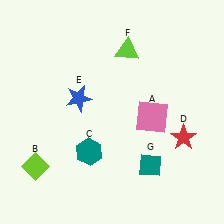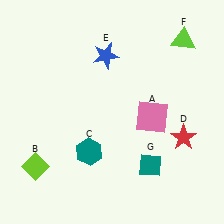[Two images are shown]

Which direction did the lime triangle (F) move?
The lime triangle (F) moved right.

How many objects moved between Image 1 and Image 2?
2 objects moved between the two images.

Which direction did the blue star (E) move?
The blue star (E) moved up.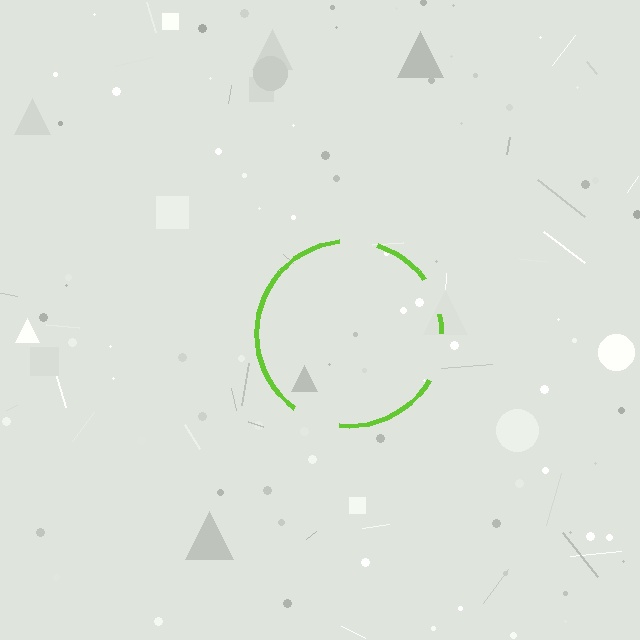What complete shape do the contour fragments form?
The contour fragments form a circle.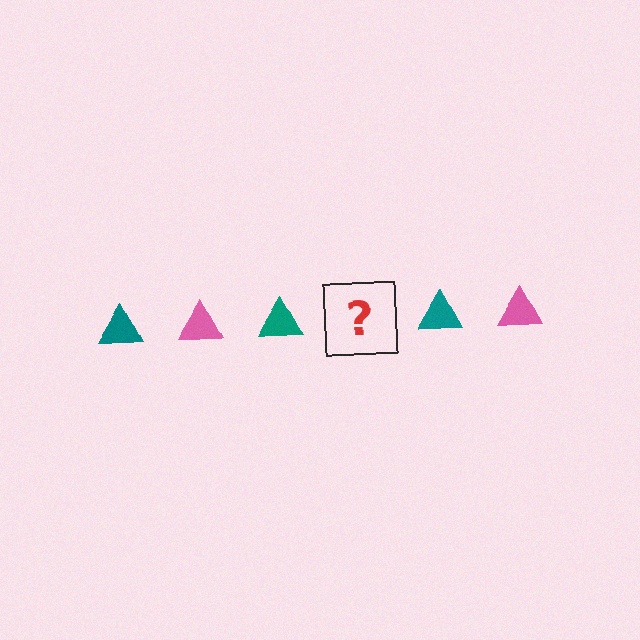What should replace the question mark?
The question mark should be replaced with a pink triangle.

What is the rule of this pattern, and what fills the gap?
The rule is that the pattern cycles through teal, pink triangles. The gap should be filled with a pink triangle.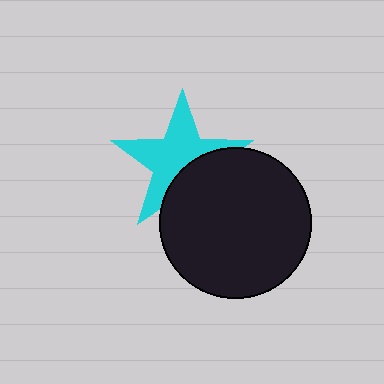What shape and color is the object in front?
The object in front is a black circle.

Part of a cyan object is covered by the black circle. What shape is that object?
It is a star.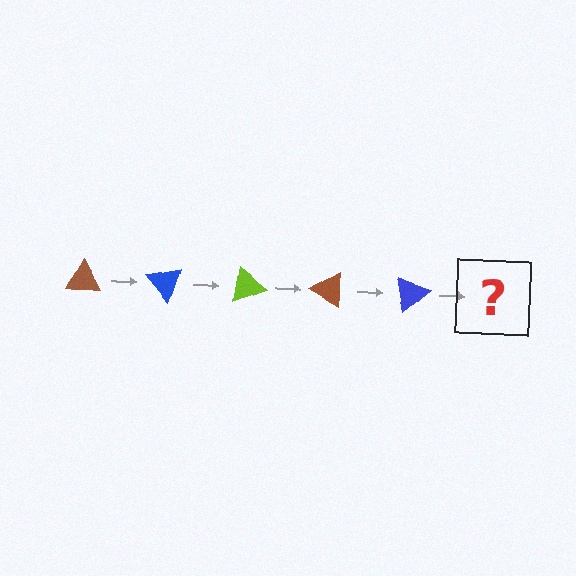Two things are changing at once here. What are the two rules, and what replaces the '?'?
The two rules are that it rotates 50 degrees each step and the color cycles through brown, blue, and lime. The '?' should be a lime triangle, rotated 250 degrees from the start.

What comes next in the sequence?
The next element should be a lime triangle, rotated 250 degrees from the start.